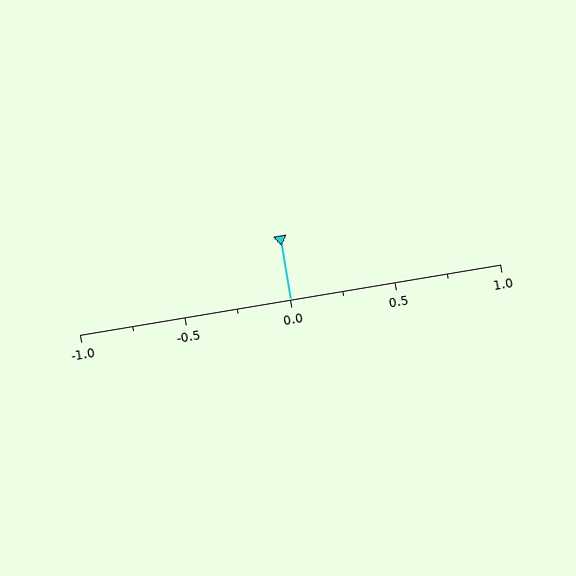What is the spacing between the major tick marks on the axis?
The major ticks are spaced 0.5 apart.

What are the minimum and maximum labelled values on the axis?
The axis runs from -1.0 to 1.0.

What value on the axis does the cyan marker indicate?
The marker indicates approximately 0.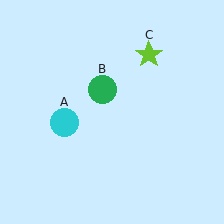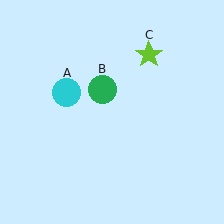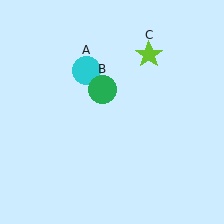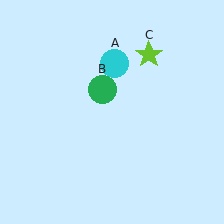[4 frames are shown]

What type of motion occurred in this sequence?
The cyan circle (object A) rotated clockwise around the center of the scene.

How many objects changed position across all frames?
1 object changed position: cyan circle (object A).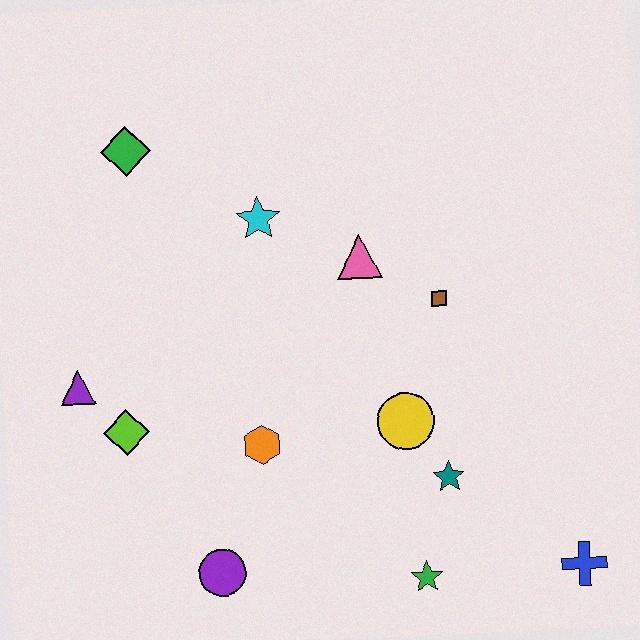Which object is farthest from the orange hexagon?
The blue cross is farthest from the orange hexagon.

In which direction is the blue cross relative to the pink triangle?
The blue cross is below the pink triangle.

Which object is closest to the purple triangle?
The lime diamond is closest to the purple triangle.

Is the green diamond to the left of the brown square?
Yes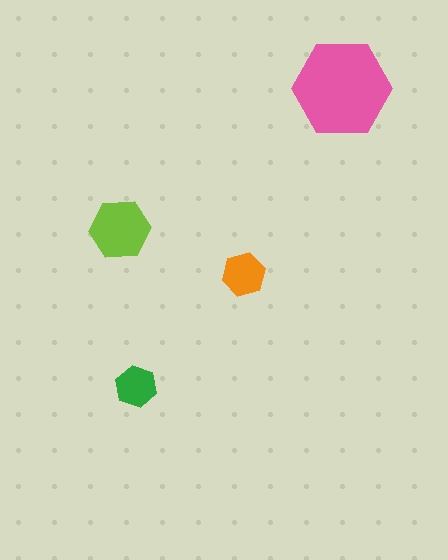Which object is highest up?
The pink hexagon is topmost.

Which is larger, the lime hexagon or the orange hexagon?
The lime one.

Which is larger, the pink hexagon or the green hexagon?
The pink one.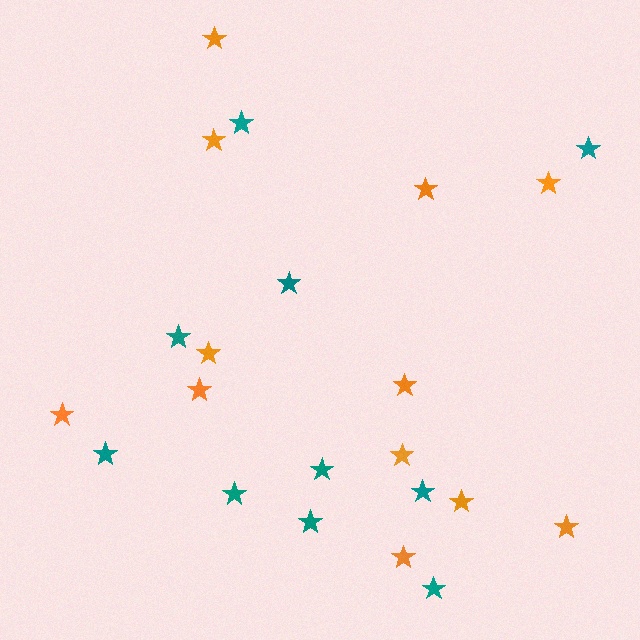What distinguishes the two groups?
There are 2 groups: one group of orange stars (12) and one group of teal stars (10).